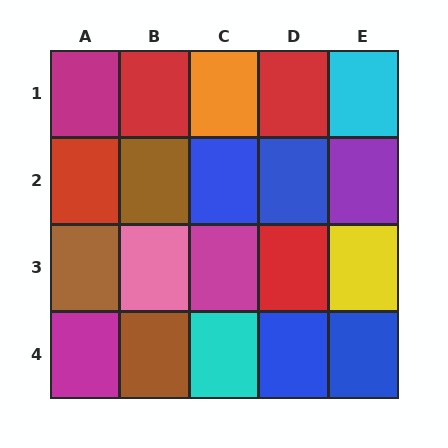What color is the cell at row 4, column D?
Blue.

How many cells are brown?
3 cells are brown.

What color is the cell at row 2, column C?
Blue.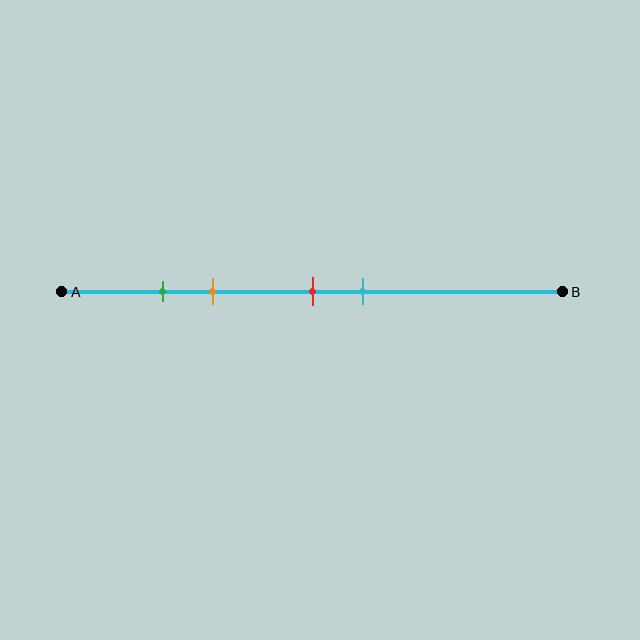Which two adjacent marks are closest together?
The green and orange marks are the closest adjacent pair.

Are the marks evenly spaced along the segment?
No, the marks are not evenly spaced.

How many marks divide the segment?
There are 4 marks dividing the segment.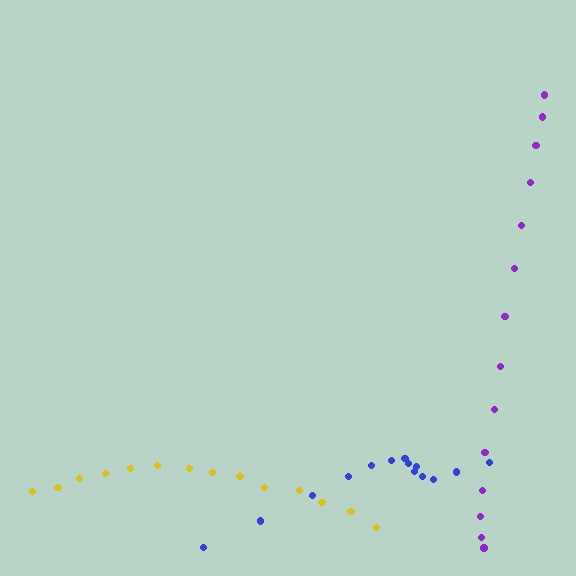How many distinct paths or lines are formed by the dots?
There are 3 distinct paths.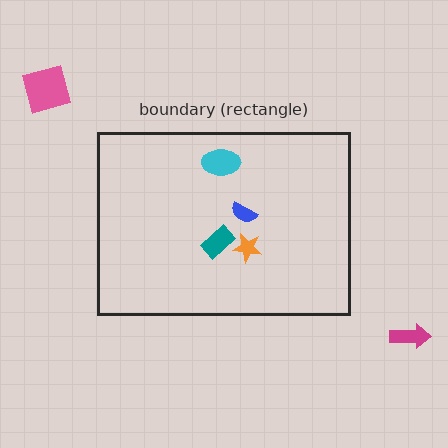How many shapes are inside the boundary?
4 inside, 2 outside.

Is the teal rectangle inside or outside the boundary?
Inside.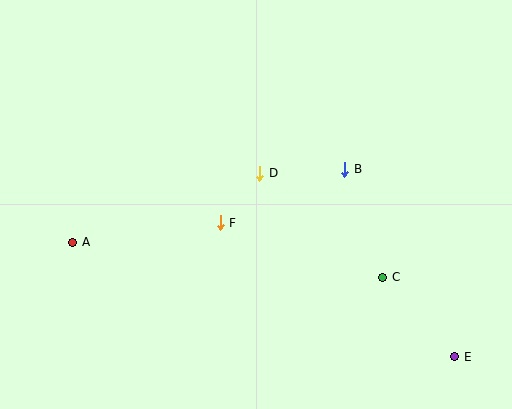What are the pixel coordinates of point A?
Point A is at (73, 242).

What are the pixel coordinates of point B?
Point B is at (345, 169).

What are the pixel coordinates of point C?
Point C is at (383, 277).